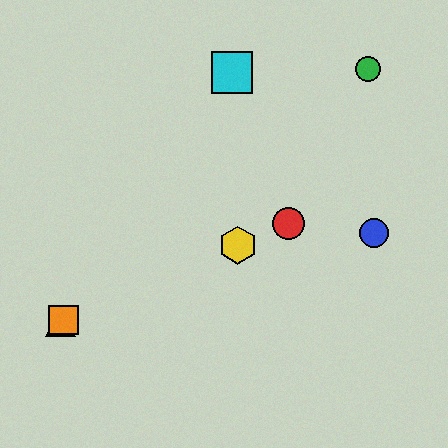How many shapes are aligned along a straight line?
4 shapes (the red circle, the yellow hexagon, the purple triangle, the orange square) are aligned along a straight line.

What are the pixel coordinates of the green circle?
The green circle is at (368, 69).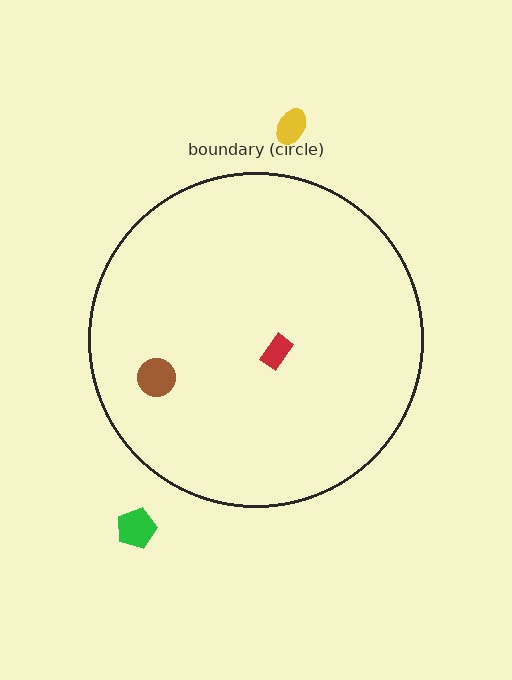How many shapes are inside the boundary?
2 inside, 2 outside.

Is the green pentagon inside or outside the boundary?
Outside.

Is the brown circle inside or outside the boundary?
Inside.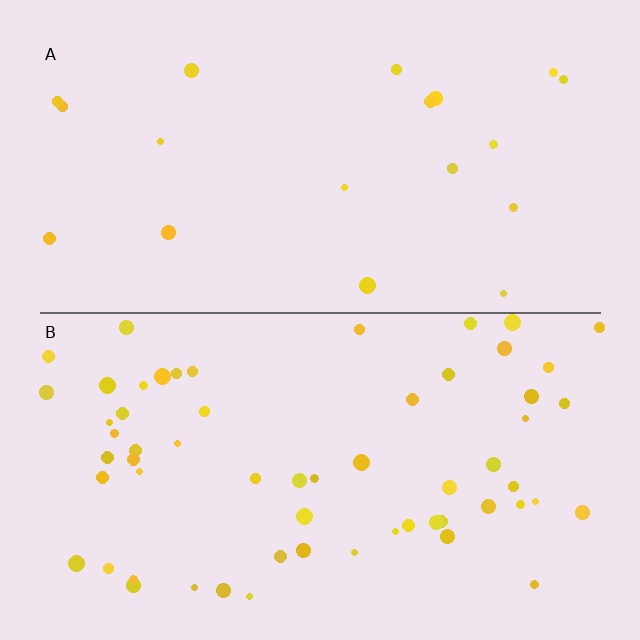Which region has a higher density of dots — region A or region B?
B (the bottom).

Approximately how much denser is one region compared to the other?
Approximately 3.2× — region B over region A.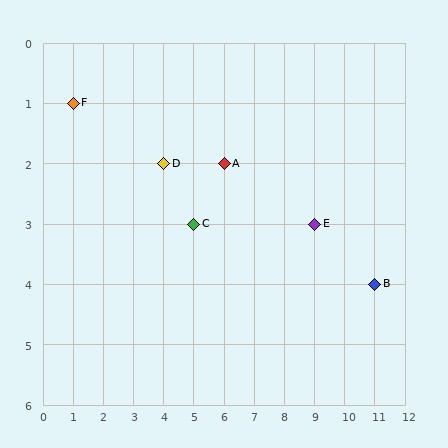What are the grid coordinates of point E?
Point E is at grid coordinates (9, 3).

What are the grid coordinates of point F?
Point F is at grid coordinates (1, 1).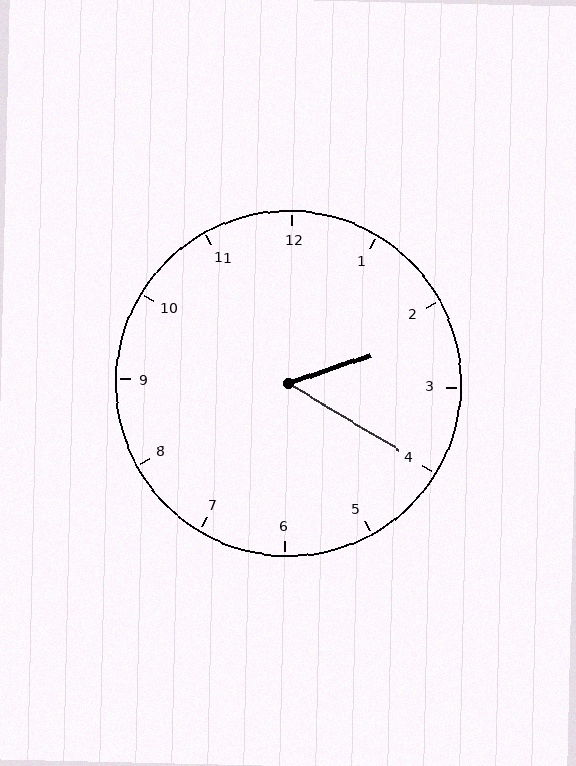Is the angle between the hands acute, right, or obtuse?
It is acute.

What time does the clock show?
2:20.